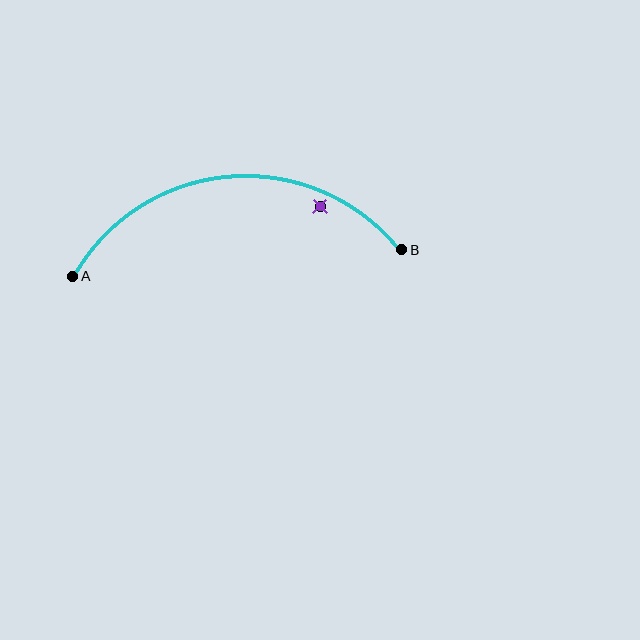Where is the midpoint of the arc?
The arc midpoint is the point on the curve farthest from the straight line joining A and B. It sits above that line.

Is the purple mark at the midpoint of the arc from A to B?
No — the purple mark does not lie on the arc at all. It sits slightly inside the curve.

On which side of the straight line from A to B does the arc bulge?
The arc bulges above the straight line connecting A and B.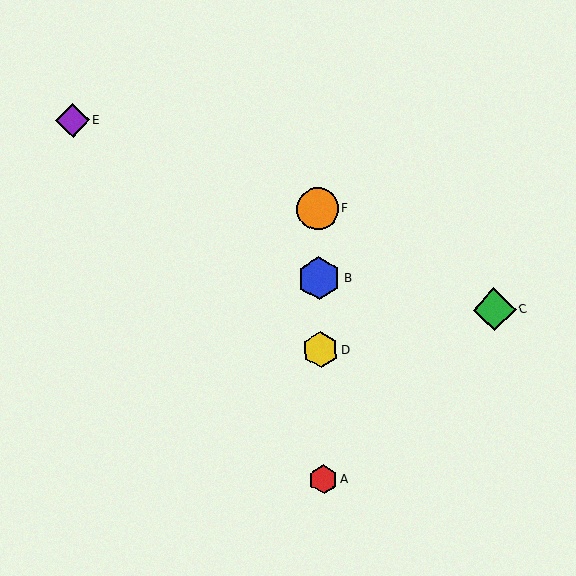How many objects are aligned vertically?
4 objects (A, B, D, F) are aligned vertically.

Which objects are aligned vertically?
Objects A, B, D, F are aligned vertically.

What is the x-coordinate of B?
Object B is at x≈319.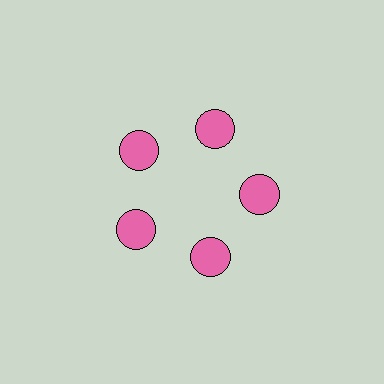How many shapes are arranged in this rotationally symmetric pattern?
There are 5 shapes, arranged in 5 groups of 1.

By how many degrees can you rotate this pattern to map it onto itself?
The pattern maps onto itself every 72 degrees of rotation.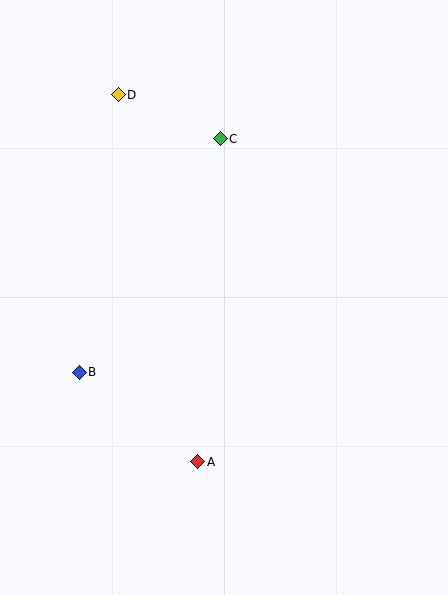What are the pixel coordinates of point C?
Point C is at (220, 139).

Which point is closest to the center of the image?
Point C at (220, 139) is closest to the center.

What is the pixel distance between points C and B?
The distance between C and B is 273 pixels.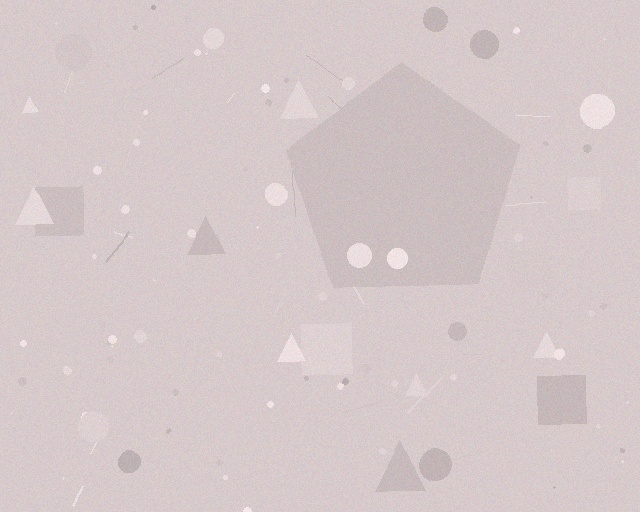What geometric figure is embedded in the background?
A pentagon is embedded in the background.